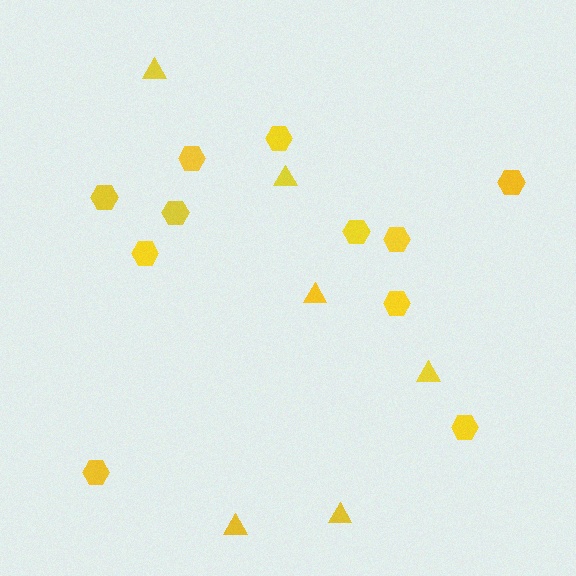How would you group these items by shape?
There are 2 groups: one group of triangles (6) and one group of hexagons (11).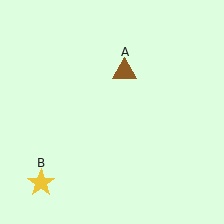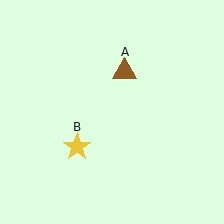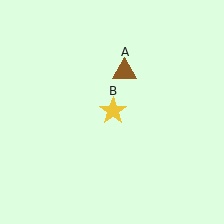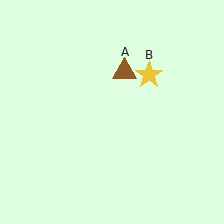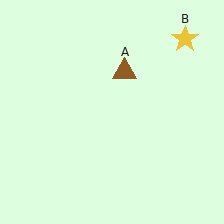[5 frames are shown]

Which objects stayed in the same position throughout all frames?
Brown triangle (object A) remained stationary.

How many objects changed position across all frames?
1 object changed position: yellow star (object B).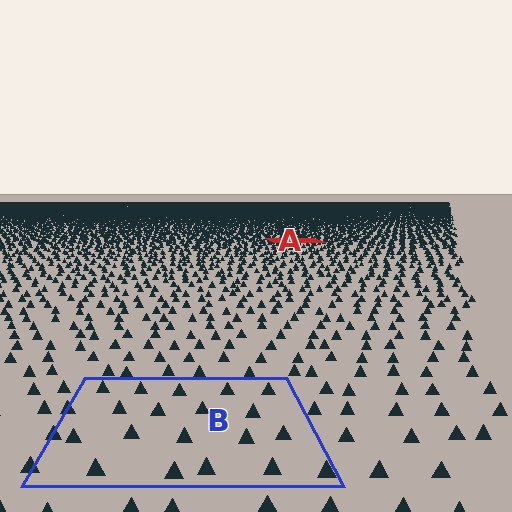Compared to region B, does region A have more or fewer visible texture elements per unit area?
Region A has more texture elements per unit area — they are packed more densely because it is farther away.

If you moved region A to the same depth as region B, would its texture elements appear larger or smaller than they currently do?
They would appear larger. At a closer depth, the same texture elements are projected at a bigger on-screen size.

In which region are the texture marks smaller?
The texture marks are smaller in region A, because it is farther away.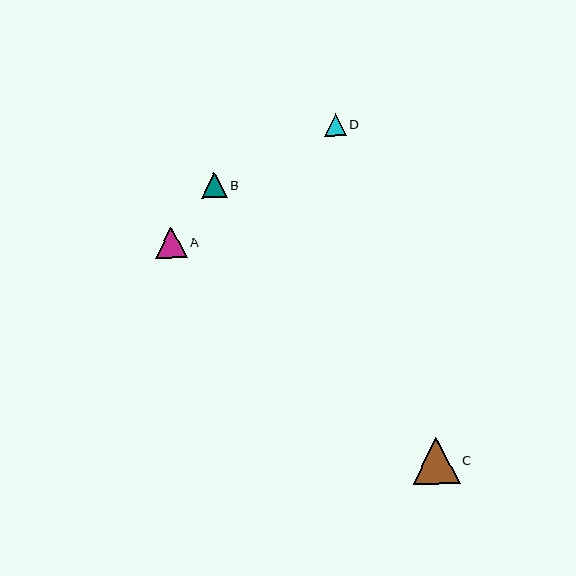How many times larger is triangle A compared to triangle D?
Triangle A is approximately 1.4 times the size of triangle D.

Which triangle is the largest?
Triangle C is the largest with a size of approximately 47 pixels.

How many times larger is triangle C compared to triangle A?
Triangle C is approximately 1.5 times the size of triangle A.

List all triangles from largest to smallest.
From largest to smallest: C, A, B, D.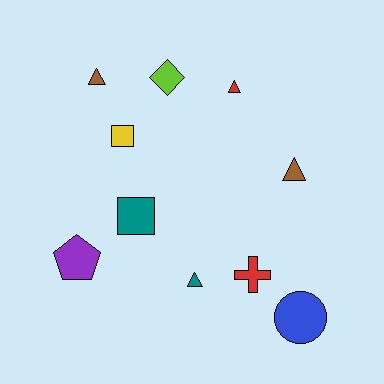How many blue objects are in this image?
There is 1 blue object.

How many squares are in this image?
There are 2 squares.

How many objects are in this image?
There are 10 objects.